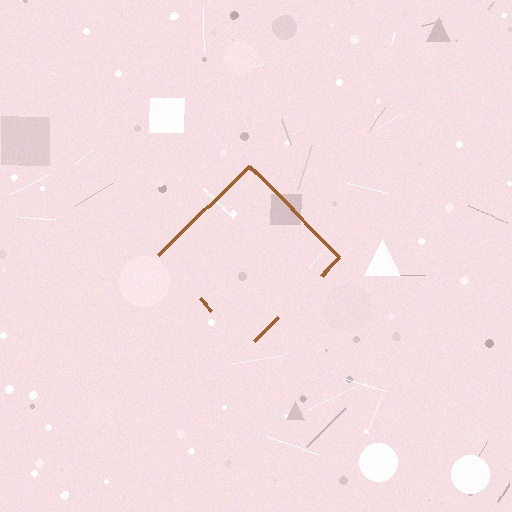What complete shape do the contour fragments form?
The contour fragments form a diamond.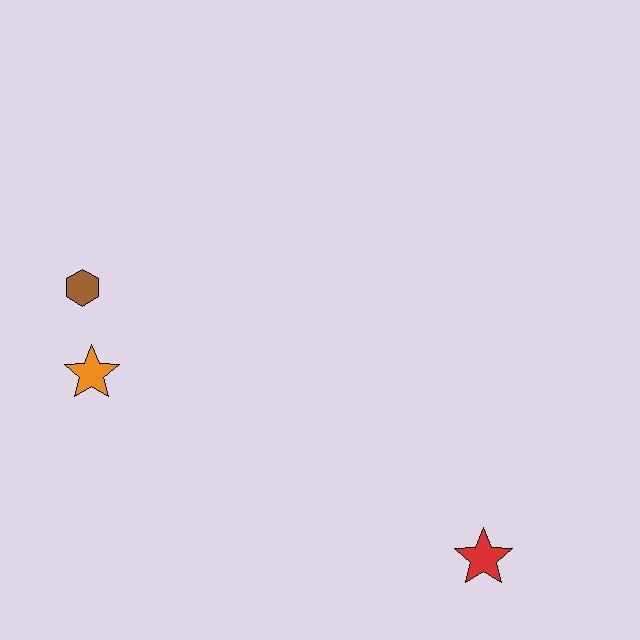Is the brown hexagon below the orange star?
No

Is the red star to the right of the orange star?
Yes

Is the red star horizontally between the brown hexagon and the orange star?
No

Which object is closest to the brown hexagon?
The orange star is closest to the brown hexagon.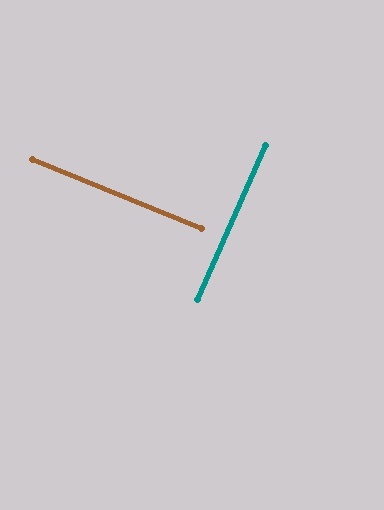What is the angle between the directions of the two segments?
Approximately 88 degrees.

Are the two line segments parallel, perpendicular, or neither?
Perpendicular — they meet at approximately 88°.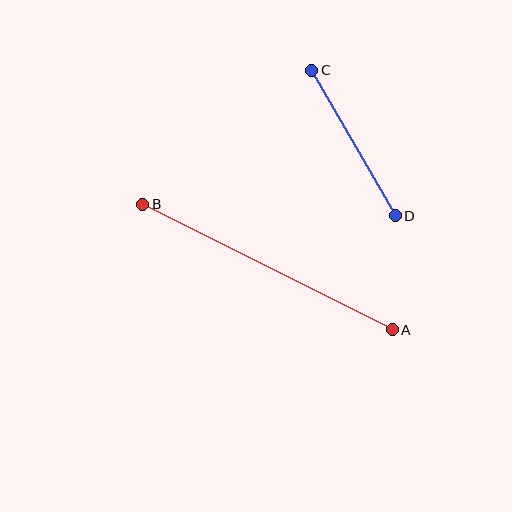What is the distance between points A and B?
The distance is approximately 280 pixels.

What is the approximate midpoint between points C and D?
The midpoint is at approximately (353, 143) pixels.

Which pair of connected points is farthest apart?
Points A and B are farthest apart.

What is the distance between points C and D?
The distance is approximately 168 pixels.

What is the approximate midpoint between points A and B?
The midpoint is at approximately (267, 267) pixels.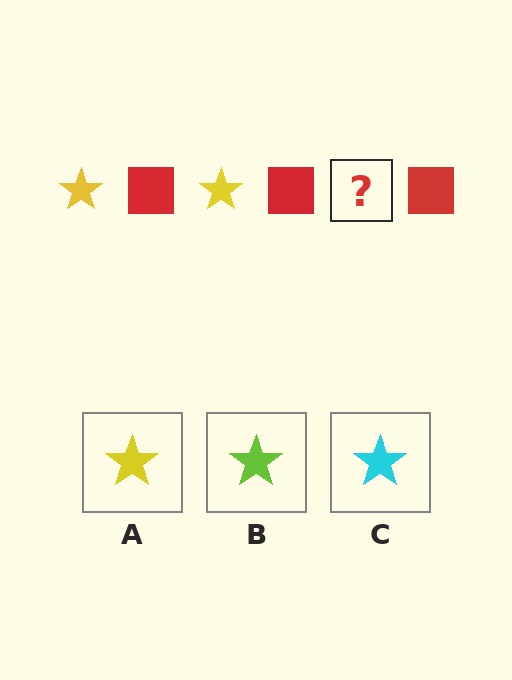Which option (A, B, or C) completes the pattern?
A.